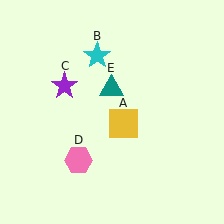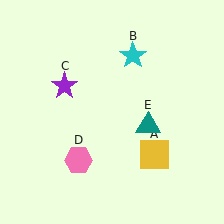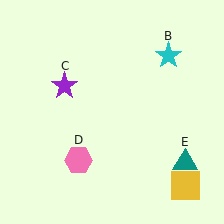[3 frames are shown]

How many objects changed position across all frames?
3 objects changed position: yellow square (object A), cyan star (object B), teal triangle (object E).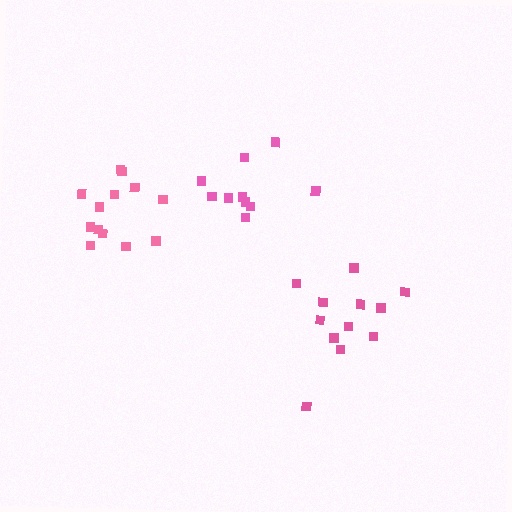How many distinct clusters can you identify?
There are 3 distinct clusters.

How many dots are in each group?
Group 1: 12 dots, Group 2: 13 dots, Group 3: 10 dots (35 total).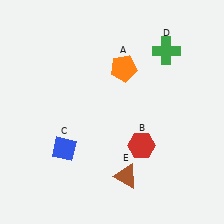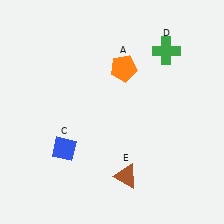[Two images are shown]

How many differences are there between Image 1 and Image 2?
There is 1 difference between the two images.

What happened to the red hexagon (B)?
The red hexagon (B) was removed in Image 2. It was in the bottom-right area of Image 1.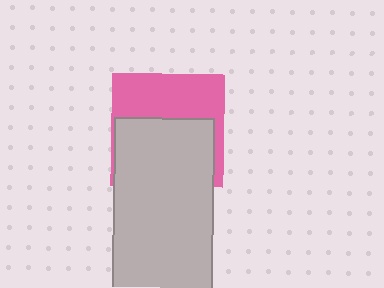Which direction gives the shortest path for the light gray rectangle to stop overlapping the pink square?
Moving down gives the shortest separation.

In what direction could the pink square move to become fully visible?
The pink square could move up. That would shift it out from behind the light gray rectangle entirely.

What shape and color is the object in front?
The object in front is a light gray rectangle.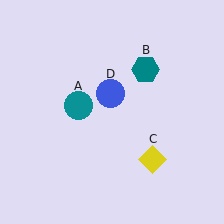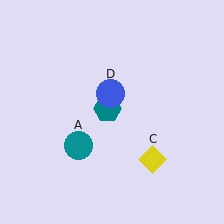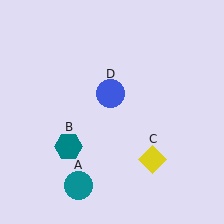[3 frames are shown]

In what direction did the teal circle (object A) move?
The teal circle (object A) moved down.